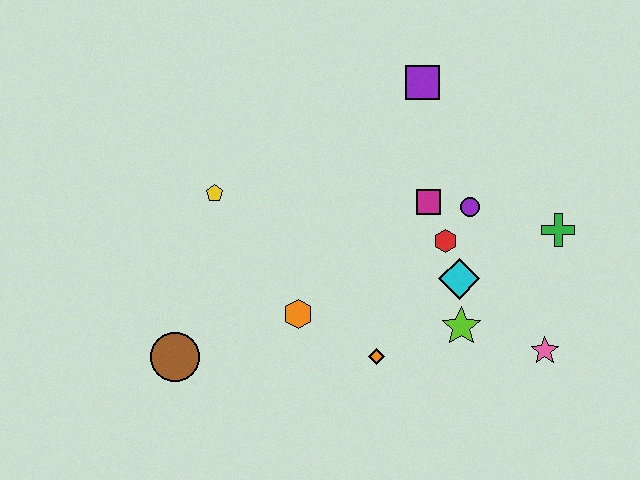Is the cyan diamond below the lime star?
No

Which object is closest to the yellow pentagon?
The orange hexagon is closest to the yellow pentagon.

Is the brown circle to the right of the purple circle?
No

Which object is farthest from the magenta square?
The brown circle is farthest from the magenta square.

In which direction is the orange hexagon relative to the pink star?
The orange hexagon is to the left of the pink star.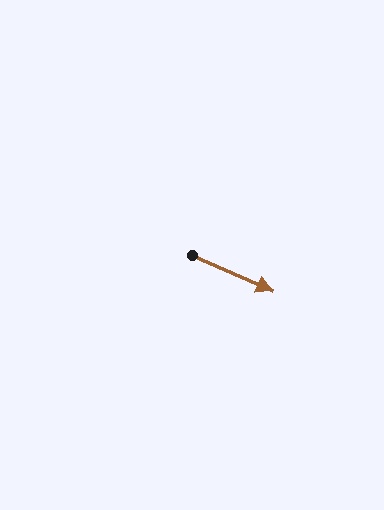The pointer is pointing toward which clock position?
Roughly 4 o'clock.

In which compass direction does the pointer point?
Southeast.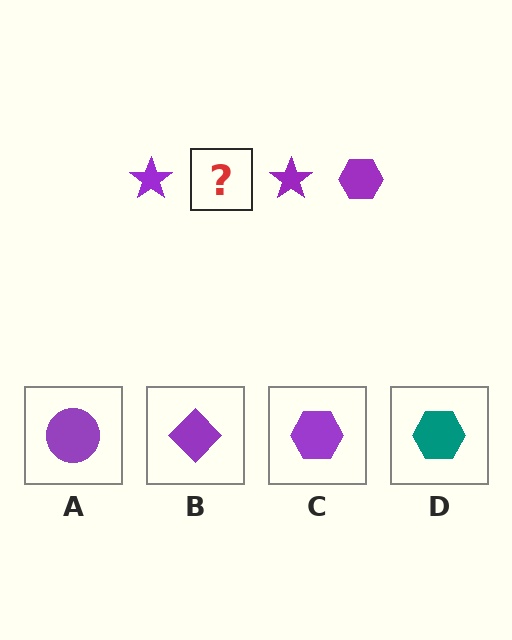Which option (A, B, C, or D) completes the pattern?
C.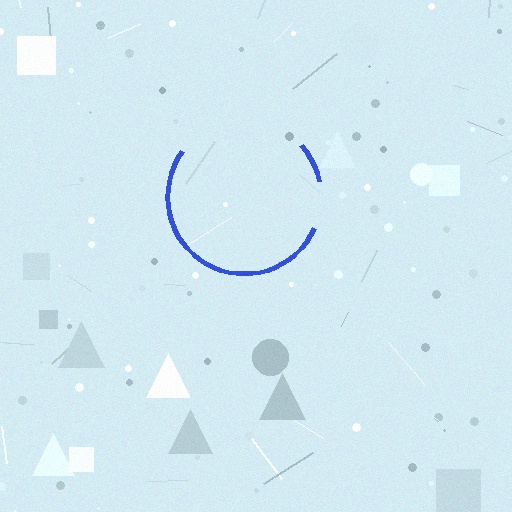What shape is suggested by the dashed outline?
The dashed outline suggests a circle.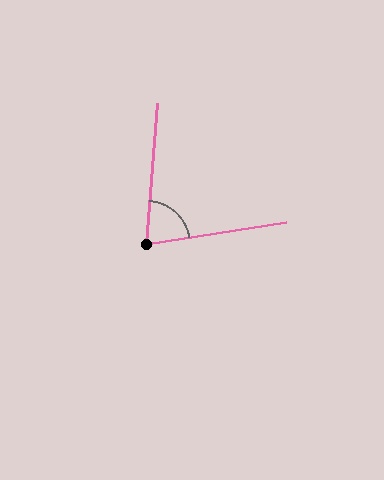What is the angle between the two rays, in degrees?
Approximately 77 degrees.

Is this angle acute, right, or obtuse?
It is acute.